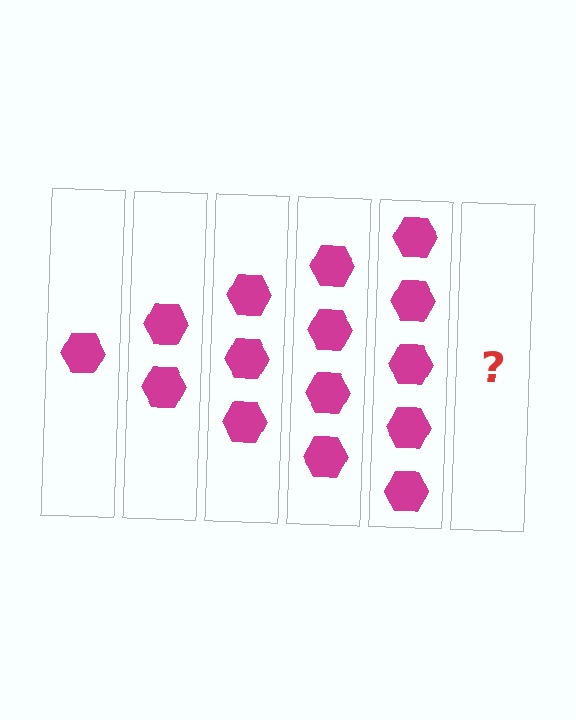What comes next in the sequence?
The next element should be 6 hexagons.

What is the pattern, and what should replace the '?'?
The pattern is that each step adds one more hexagon. The '?' should be 6 hexagons.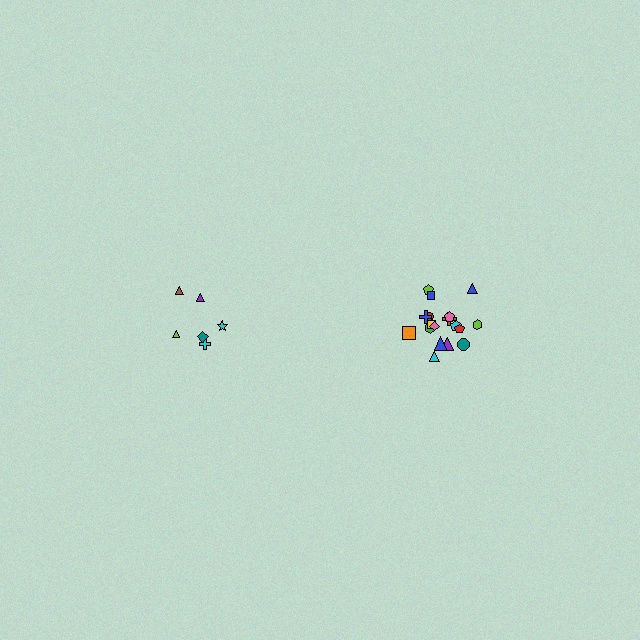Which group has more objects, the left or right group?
The right group.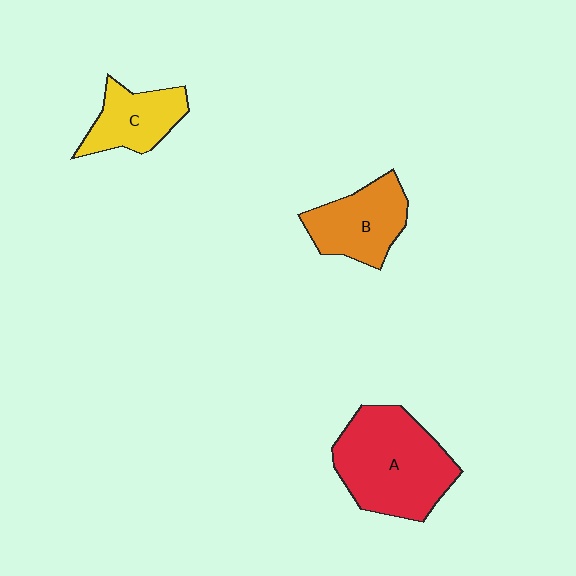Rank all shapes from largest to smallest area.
From largest to smallest: A (red), B (orange), C (yellow).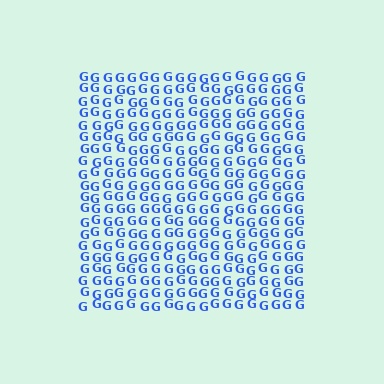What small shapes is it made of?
It is made of small letter G's.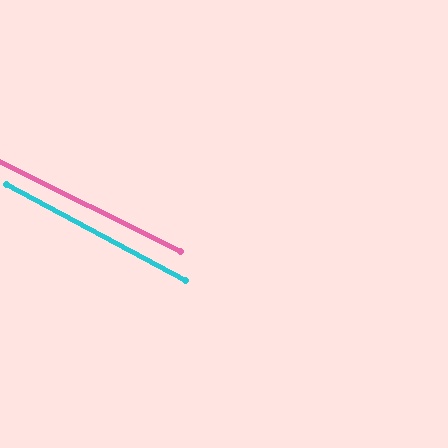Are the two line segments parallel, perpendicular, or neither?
Parallel — their directions differ by only 1.9°.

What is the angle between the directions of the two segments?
Approximately 2 degrees.